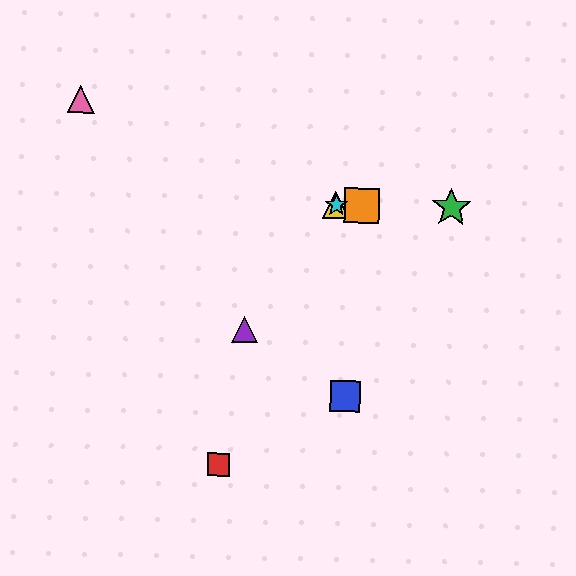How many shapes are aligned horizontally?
4 shapes (the green star, the yellow triangle, the orange square, the cyan star) are aligned horizontally.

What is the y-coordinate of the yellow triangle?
The yellow triangle is at y≈205.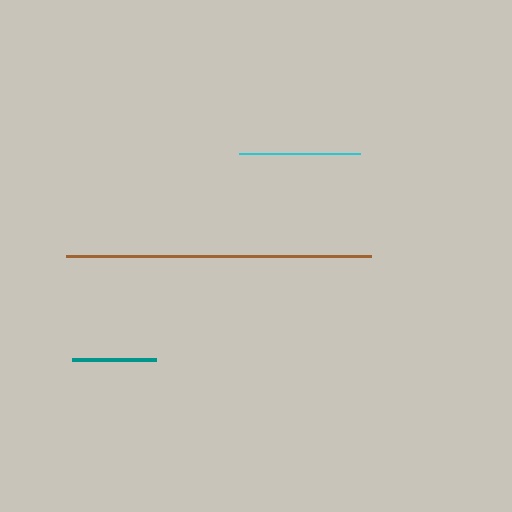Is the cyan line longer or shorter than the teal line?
The cyan line is longer than the teal line.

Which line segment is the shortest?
The teal line is the shortest at approximately 84 pixels.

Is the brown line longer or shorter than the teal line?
The brown line is longer than the teal line.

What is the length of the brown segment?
The brown segment is approximately 305 pixels long.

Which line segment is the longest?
The brown line is the longest at approximately 305 pixels.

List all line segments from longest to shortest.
From longest to shortest: brown, cyan, teal.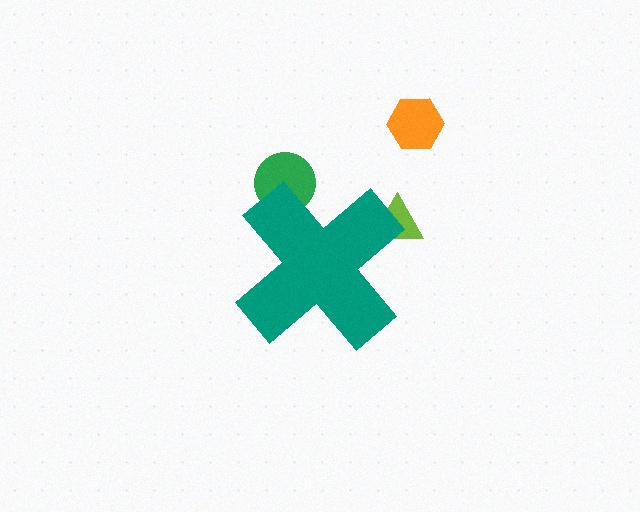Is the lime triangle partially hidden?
Yes, the lime triangle is partially hidden behind the teal cross.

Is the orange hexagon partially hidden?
No, the orange hexagon is fully visible.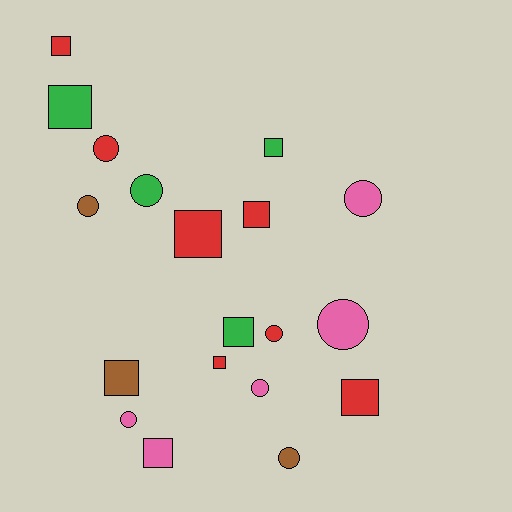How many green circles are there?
There is 1 green circle.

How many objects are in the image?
There are 19 objects.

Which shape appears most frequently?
Square, with 10 objects.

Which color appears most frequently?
Red, with 7 objects.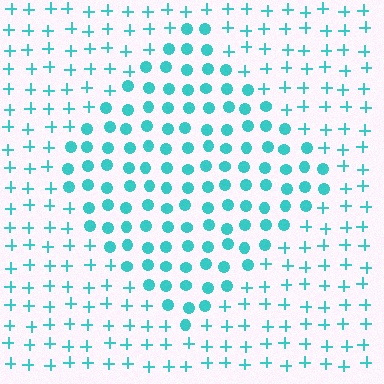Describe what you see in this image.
The image is filled with small cyan elements arranged in a uniform grid. A diamond-shaped region contains circles, while the surrounding area contains plus signs. The boundary is defined purely by the change in element shape.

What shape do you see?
I see a diamond.